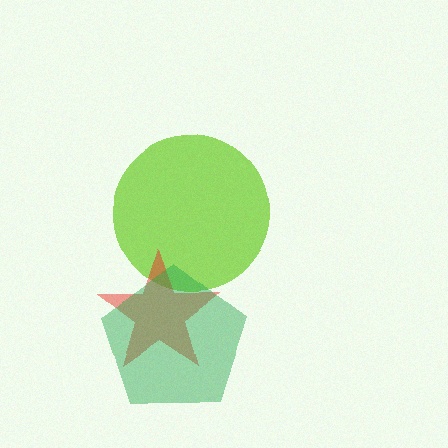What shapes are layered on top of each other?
The layered shapes are: a lime circle, a red star, a green pentagon.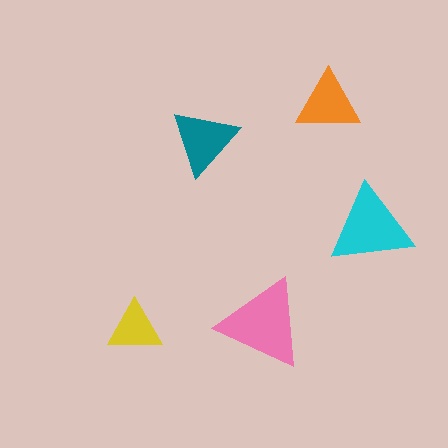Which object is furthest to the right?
The cyan triangle is rightmost.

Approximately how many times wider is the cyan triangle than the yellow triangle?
About 1.5 times wider.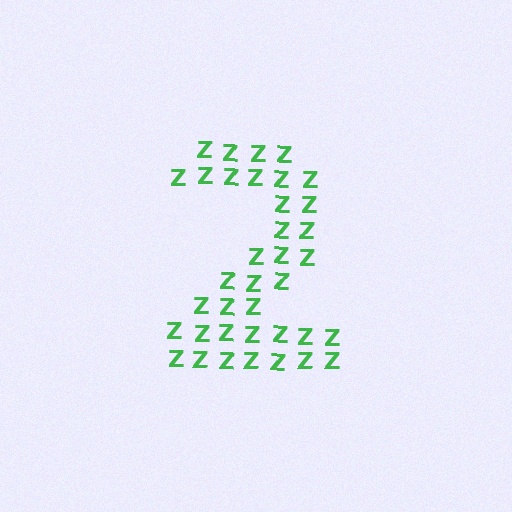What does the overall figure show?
The overall figure shows the digit 2.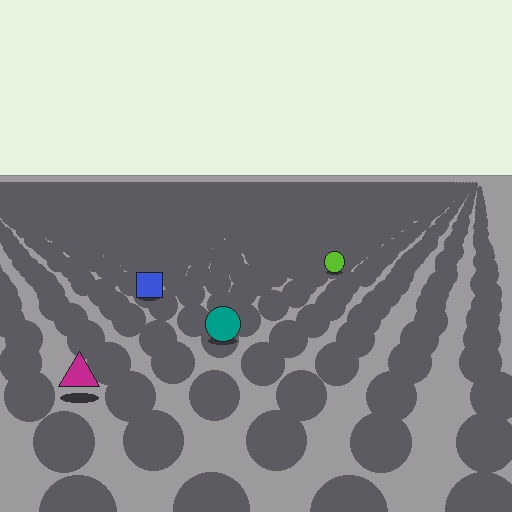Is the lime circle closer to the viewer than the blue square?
No. The blue square is closer — you can tell from the texture gradient: the ground texture is coarser near it.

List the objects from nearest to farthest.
From nearest to farthest: the magenta triangle, the teal circle, the blue square, the lime circle.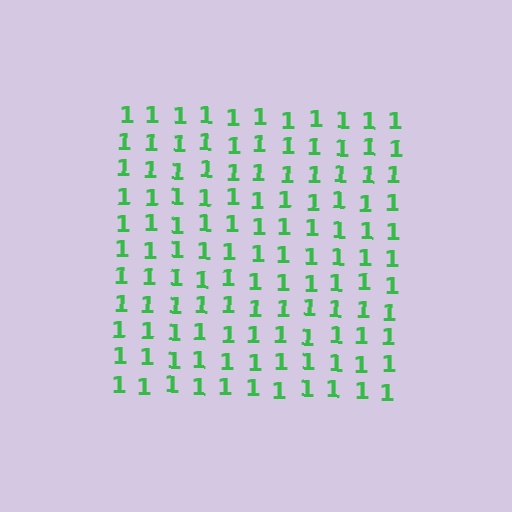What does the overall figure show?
The overall figure shows a square.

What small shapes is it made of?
It is made of small digit 1's.